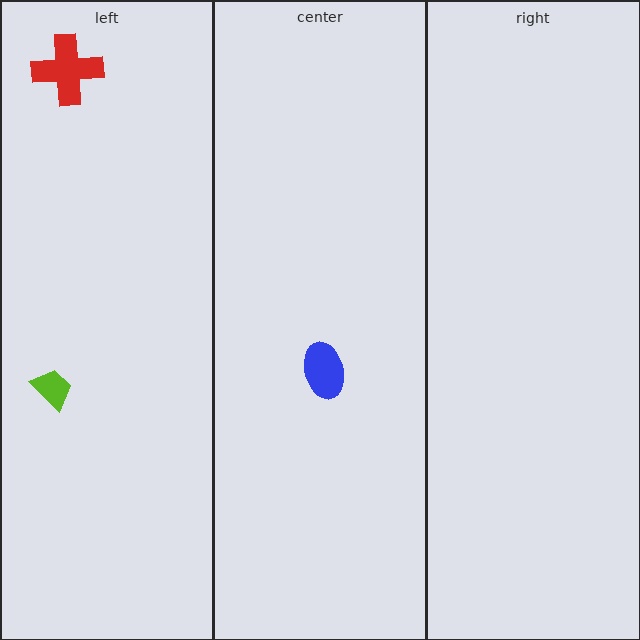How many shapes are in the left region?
2.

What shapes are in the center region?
The blue ellipse.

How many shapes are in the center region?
1.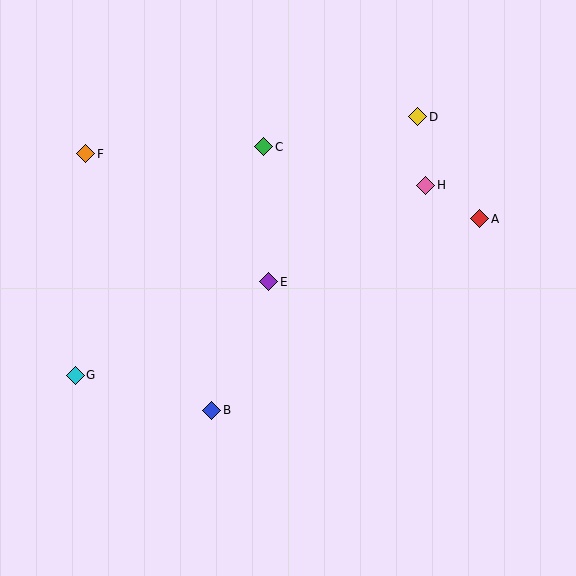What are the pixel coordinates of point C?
Point C is at (264, 147).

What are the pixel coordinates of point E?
Point E is at (269, 282).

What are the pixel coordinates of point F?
Point F is at (86, 154).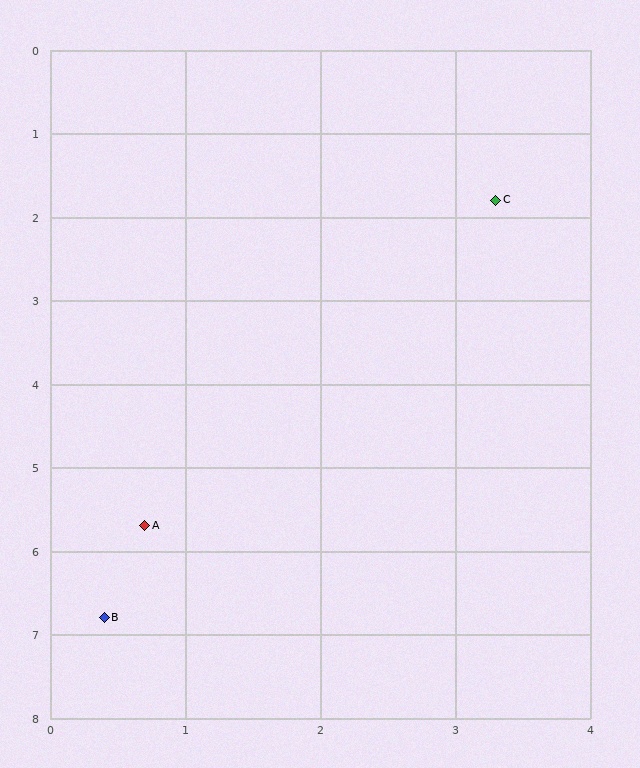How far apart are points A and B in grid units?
Points A and B are about 1.1 grid units apart.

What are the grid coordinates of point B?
Point B is at approximately (0.4, 6.8).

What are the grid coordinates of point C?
Point C is at approximately (3.3, 1.8).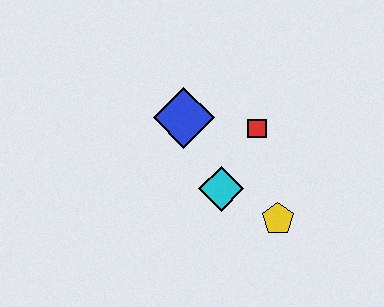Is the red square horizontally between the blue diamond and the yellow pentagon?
Yes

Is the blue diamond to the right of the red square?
No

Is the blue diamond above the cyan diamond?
Yes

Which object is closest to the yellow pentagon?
The cyan diamond is closest to the yellow pentagon.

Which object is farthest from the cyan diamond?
The blue diamond is farthest from the cyan diamond.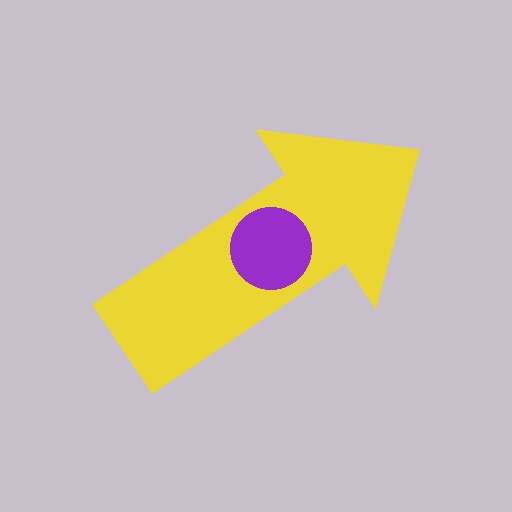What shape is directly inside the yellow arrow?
The purple circle.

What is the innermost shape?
The purple circle.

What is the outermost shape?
The yellow arrow.